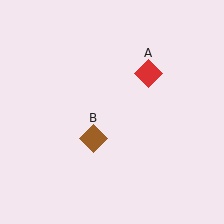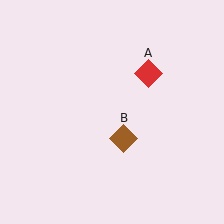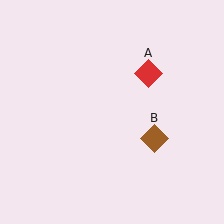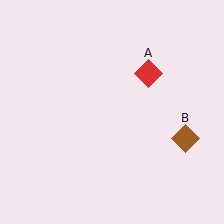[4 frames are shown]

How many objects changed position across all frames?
1 object changed position: brown diamond (object B).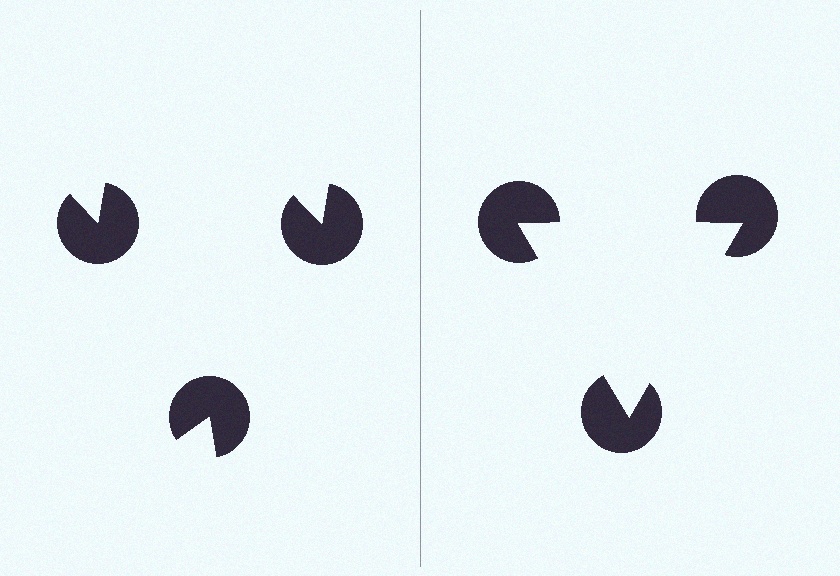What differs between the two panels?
The pac-man discs are positioned identically on both sides; only the wedge orientations differ. On the right they align to a triangle; on the left they are misaligned.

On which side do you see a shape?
An illusory triangle appears on the right side. On the left side the wedge cuts are rotated, so no coherent shape forms.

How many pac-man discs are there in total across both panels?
6 — 3 on each side.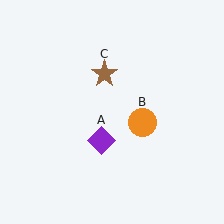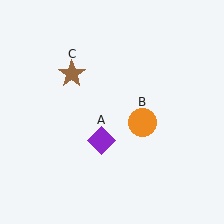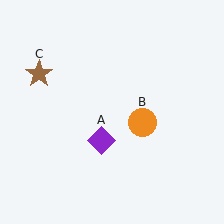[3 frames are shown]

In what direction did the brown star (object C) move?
The brown star (object C) moved left.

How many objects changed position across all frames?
1 object changed position: brown star (object C).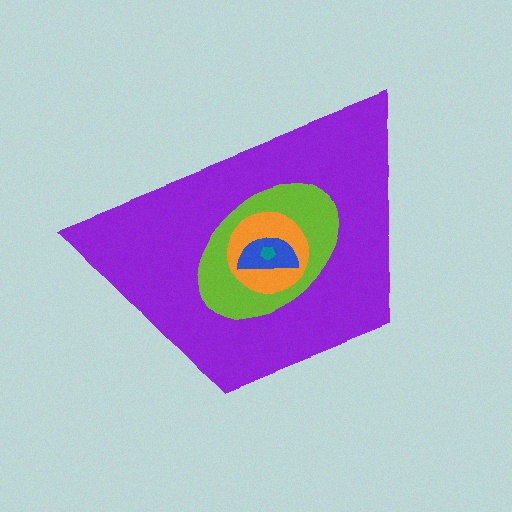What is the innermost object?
The teal pentagon.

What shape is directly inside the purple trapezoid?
The lime ellipse.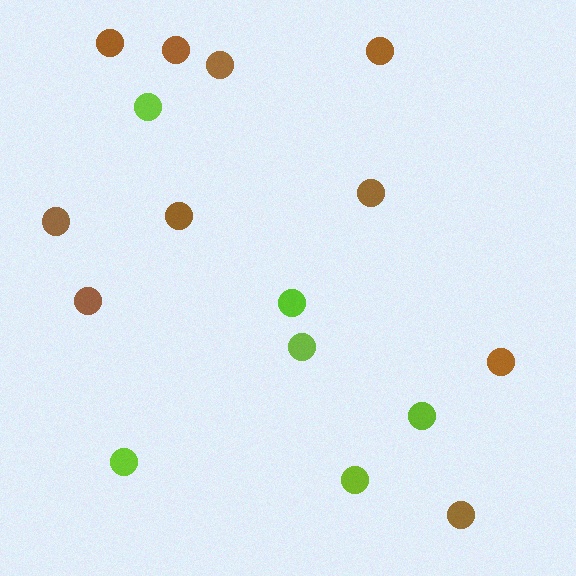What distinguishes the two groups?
There are 2 groups: one group of lime circles (6) and one group of brown circles (10).